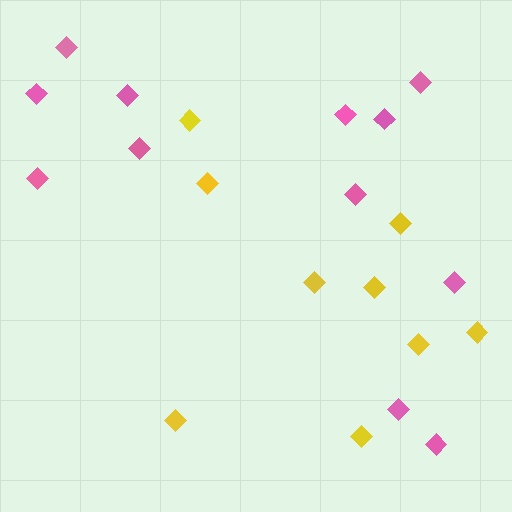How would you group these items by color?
There are 2 groups: one group of pink diamonds (12) and one group of yellow diamonds (9).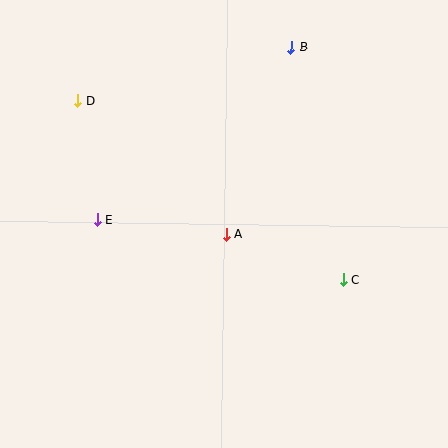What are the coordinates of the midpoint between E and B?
The midpoint between E and B is at (194, 134).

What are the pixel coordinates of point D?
Point D is at (78, 100).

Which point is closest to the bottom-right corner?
Point C is closest to the bottom-right corner.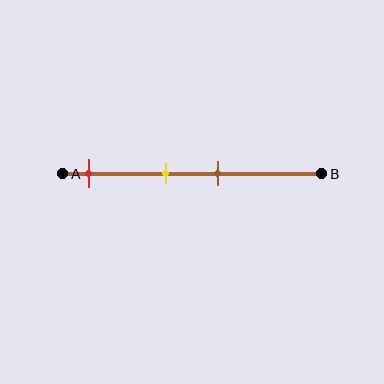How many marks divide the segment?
There are 3 marks dividing the segment.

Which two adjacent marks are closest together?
The yellow and brown marks are the closest adjacent pair.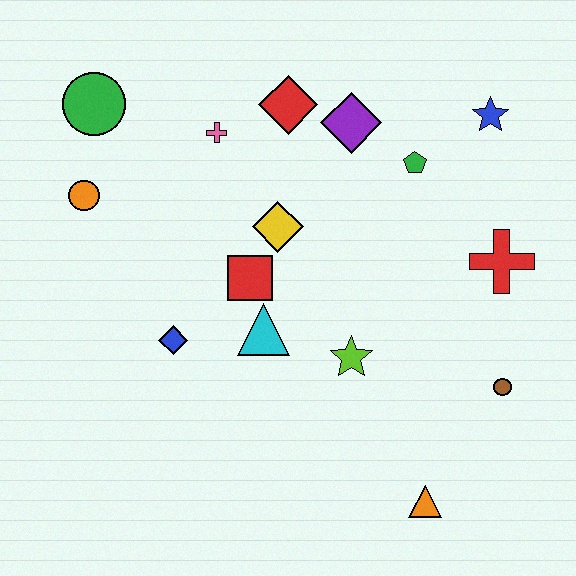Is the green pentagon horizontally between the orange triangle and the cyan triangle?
Yes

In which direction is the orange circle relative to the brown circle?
The orange circle is to the left of the brown circle.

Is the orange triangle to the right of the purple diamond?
Yes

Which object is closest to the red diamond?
The purple diamond is closest to the red diamond.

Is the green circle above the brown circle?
Yes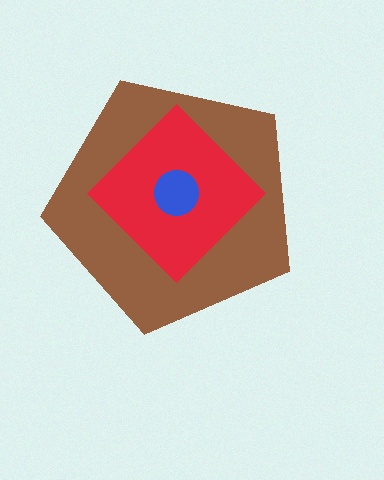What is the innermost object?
The blue circle.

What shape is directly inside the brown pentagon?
The red diamond.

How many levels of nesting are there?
3.